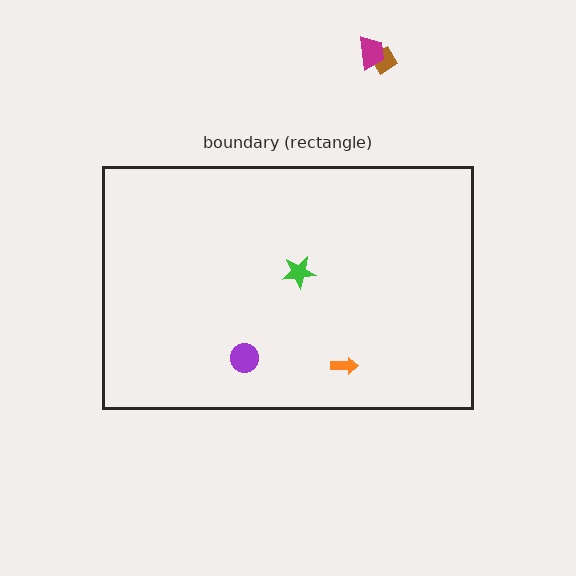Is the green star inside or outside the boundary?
Inside.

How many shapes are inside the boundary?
3 inside, 2 outside.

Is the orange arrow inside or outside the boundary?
Inside.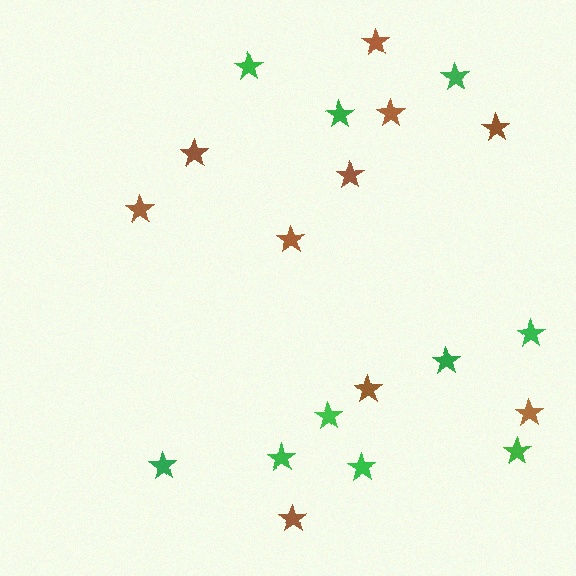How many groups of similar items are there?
There are 2 groups: one group of brown stars (10) and one group of green stars (10).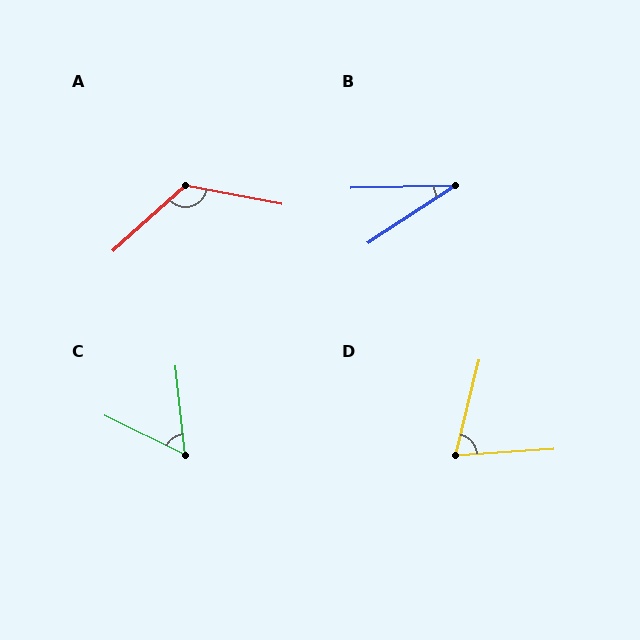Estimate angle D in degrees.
Approximately 72 degrees.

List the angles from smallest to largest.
B (32°), C (57°), D (72°), A (127°).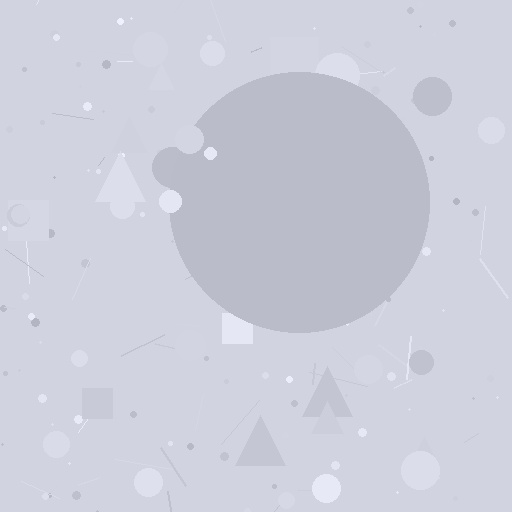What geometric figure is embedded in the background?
A circle is embedded in the background.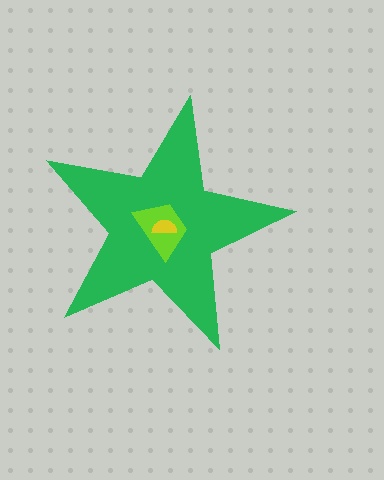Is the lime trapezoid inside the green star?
Yes.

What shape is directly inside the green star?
The lime trapezoid.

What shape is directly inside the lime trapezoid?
The yellow semicircle.